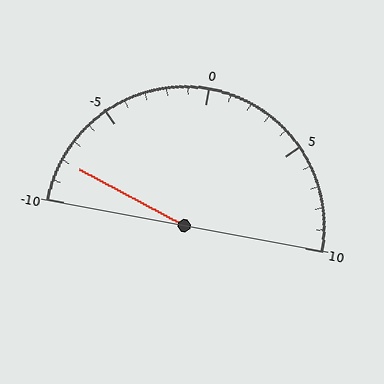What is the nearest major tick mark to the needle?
The nearest major tick mark is -10.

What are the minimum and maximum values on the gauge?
The gauge ranges from -10 to 10.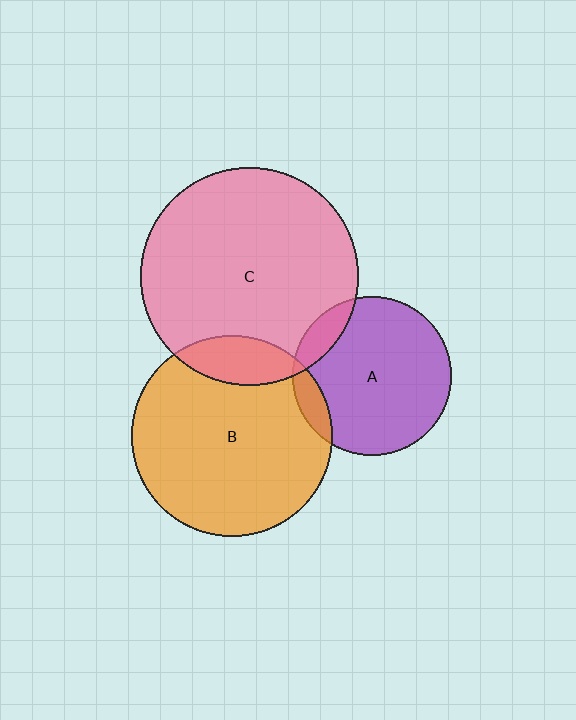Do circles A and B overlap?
Yes.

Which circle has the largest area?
Circle C (pink).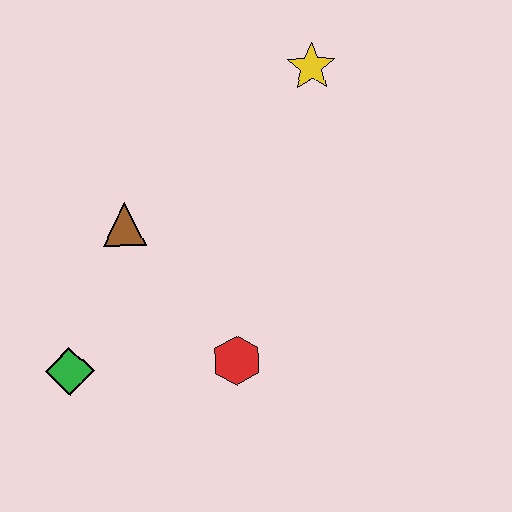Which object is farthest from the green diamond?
The yellow star is farthest from the green diamond.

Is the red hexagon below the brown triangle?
Yes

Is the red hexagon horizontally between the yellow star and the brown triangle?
Yes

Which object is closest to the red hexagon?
The green diamond is closest to the red hexagon.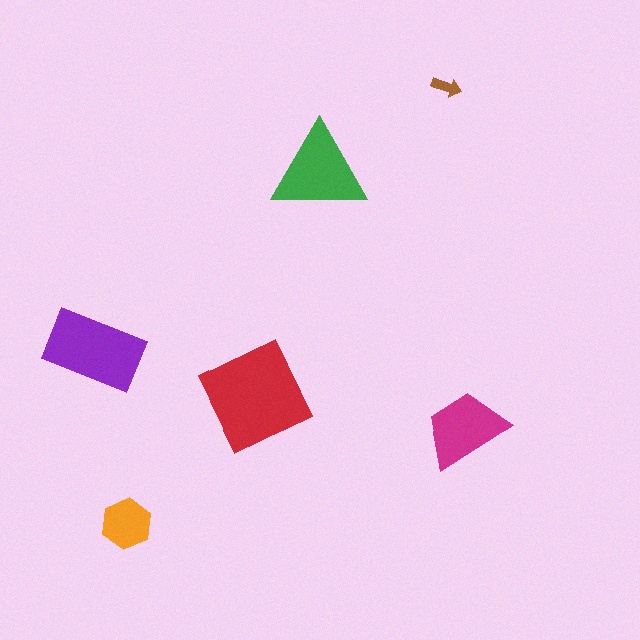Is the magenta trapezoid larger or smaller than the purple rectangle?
Smaller.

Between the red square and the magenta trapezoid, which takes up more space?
The red square.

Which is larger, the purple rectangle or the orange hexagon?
The purple rectangle.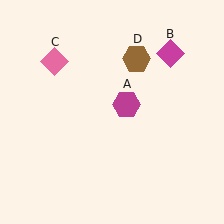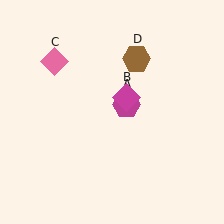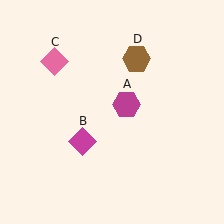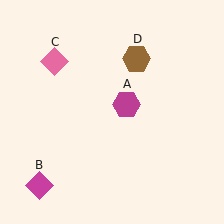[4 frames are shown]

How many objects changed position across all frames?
1 object changed position: magenta diamond (object B).